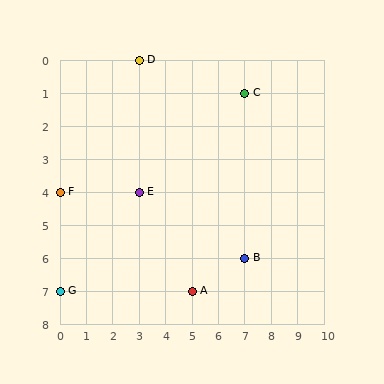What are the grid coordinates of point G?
Point G is at grid coordinates (0, 7).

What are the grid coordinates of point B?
Point B is at grid coordinates (7, 6).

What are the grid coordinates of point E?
Point E is at grid coordinates (3, 4).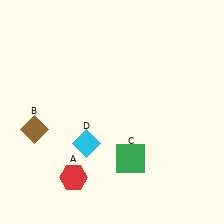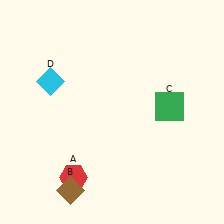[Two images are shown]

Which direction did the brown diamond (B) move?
The brown diamond (B) moved down.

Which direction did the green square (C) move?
The green square (C) moved up.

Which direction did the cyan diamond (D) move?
The cyan diamond (D) moved up.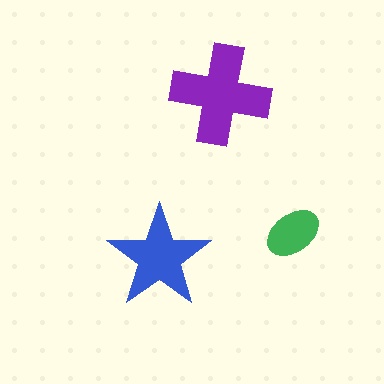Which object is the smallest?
The green ellipse.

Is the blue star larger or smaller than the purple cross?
Smaller.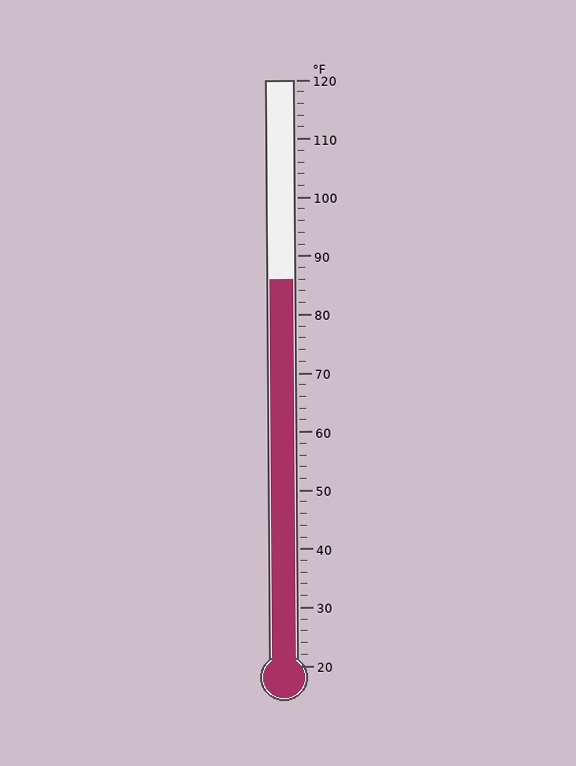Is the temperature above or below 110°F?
The temperature is below 110°F.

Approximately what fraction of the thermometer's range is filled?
The thermometer is filled to approximately 65% of its range.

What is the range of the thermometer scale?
The thermometer scale ranges from 20°F to 120°F.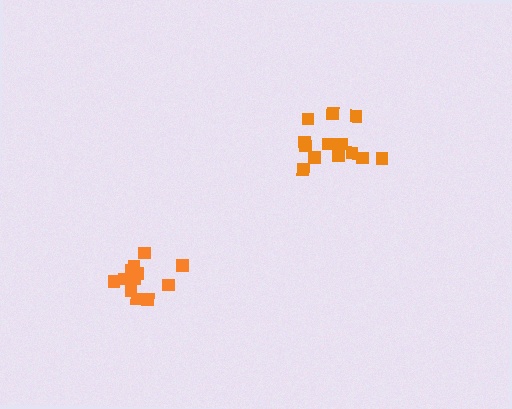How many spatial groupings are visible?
There are 2 spatial groupings.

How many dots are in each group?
Group 1: 14 dots, Group 2: 14 dots (28 total).